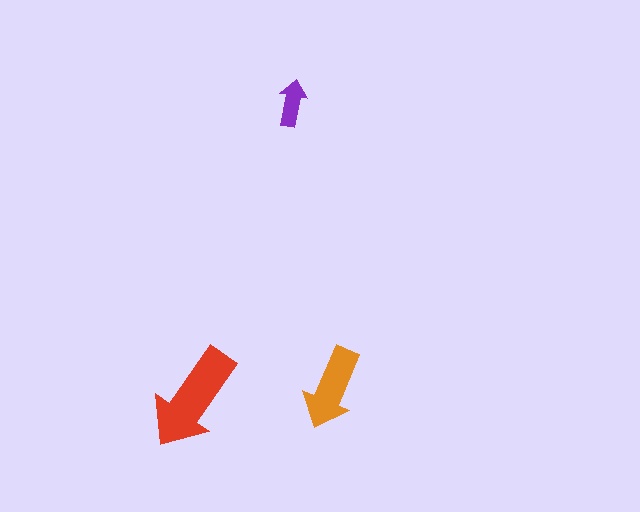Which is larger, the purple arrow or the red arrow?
The red one.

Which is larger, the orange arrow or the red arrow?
The red one.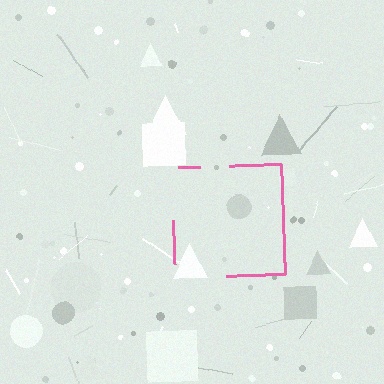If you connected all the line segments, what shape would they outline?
They would outline a square.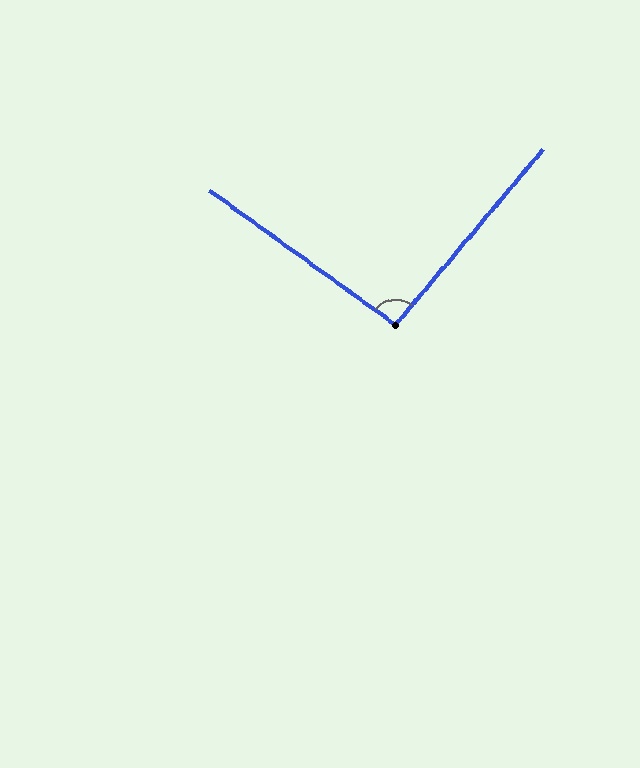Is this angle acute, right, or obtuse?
It is approximately a right angle.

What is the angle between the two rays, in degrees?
Approximately 94 degrees.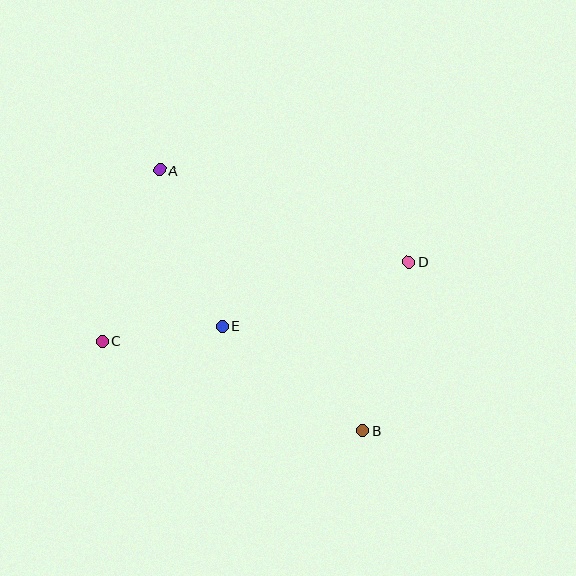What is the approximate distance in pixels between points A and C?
The distance between A and C is approximately 181 pixels.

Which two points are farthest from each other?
Points A and B are farthest from each other.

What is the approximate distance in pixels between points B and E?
The distance between B and E is approximately 176 pixels.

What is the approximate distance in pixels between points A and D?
The distance between A and D is approximately 265 pixels.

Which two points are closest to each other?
Points C and E are closest to each other.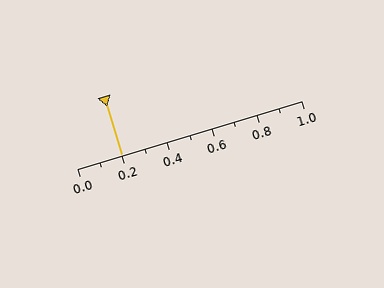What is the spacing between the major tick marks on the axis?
The major ticks are spaced 0.2 apart.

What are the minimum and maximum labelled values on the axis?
The axis runs from 0.0 to 1.0.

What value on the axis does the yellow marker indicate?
The marker indicates approximately 0.2.